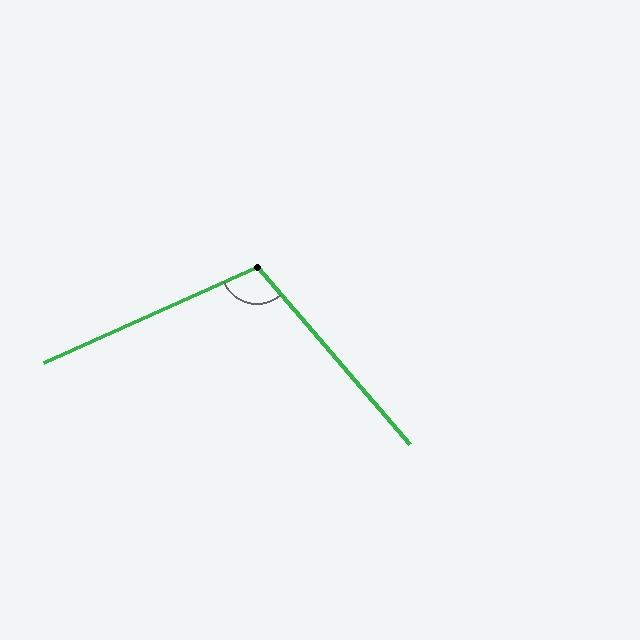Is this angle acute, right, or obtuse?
It is obtuse.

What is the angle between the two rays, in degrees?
Approximately 107 degrees.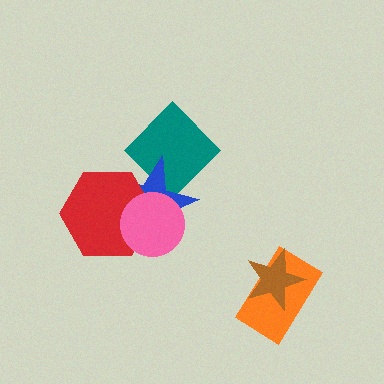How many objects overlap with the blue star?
3 objects overlap with the blue star.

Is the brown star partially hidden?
No, no other shape covers it.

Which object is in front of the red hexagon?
The pink circle is in front of the red hexagon.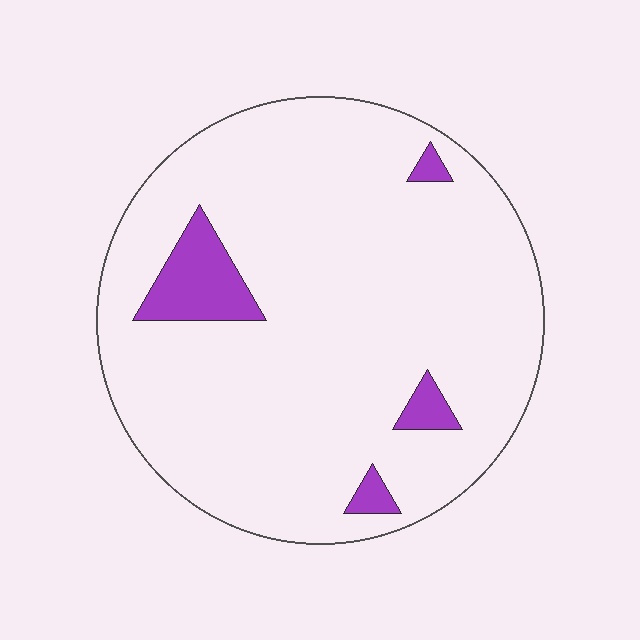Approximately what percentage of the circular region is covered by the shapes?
Approximately 10%.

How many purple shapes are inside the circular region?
4.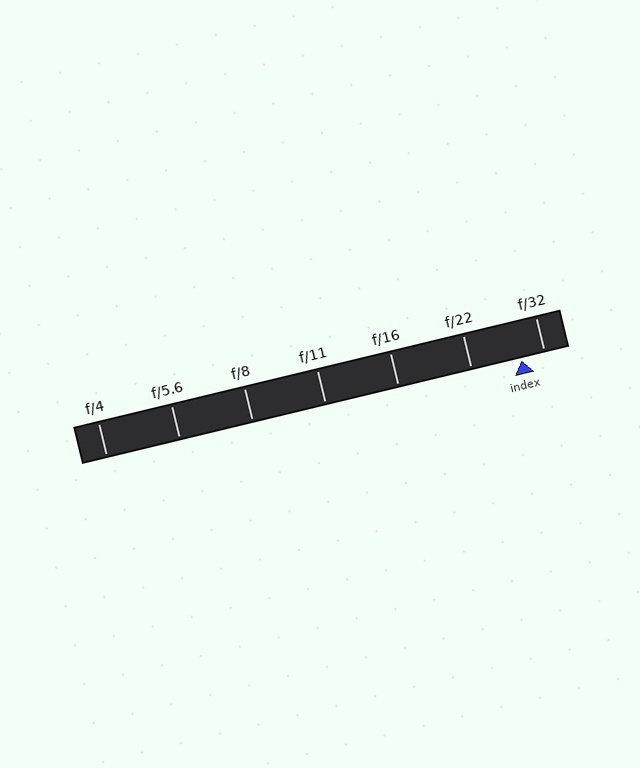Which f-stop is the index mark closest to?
The index mark is closest to f/32.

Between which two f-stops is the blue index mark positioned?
The index mark is between f/22 and f/32.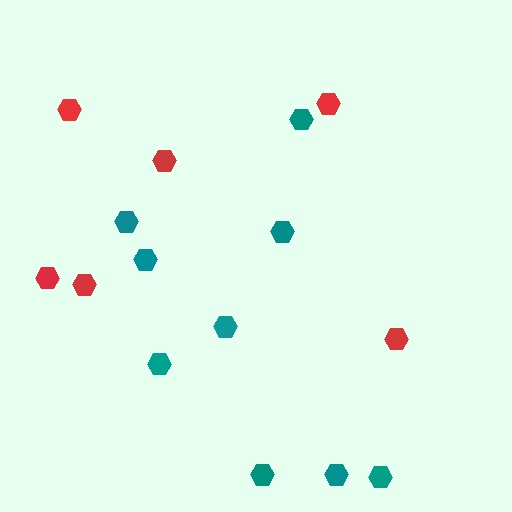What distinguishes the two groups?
There are 2 groups: one group of teal hexagons (9) and one group of red hexagons (6).